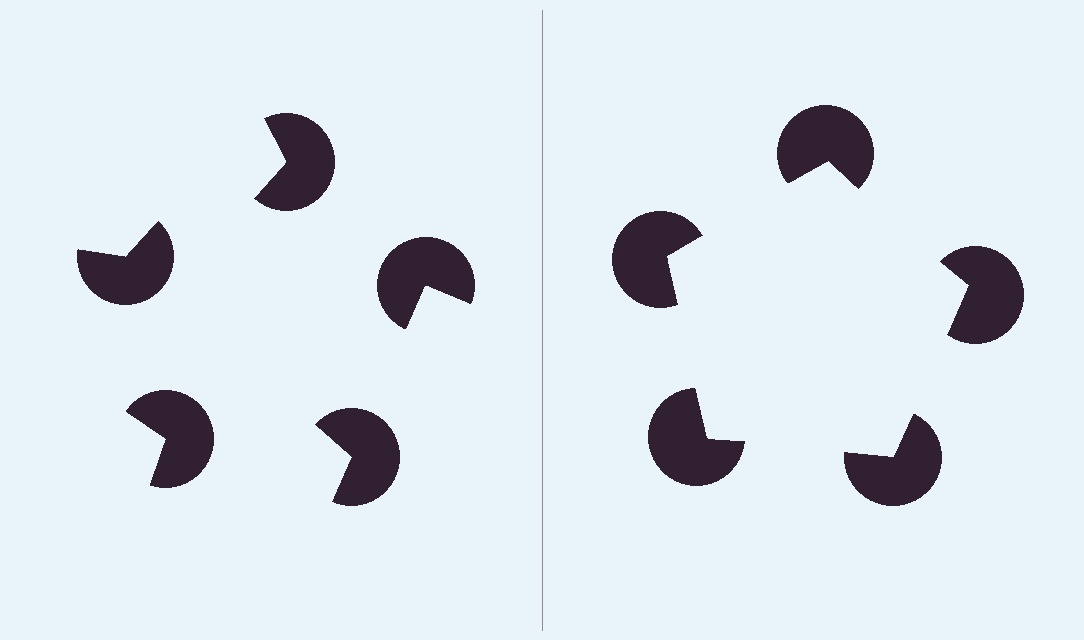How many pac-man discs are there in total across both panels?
10 — 5 on each side.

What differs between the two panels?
The pac-man discs are positioned identically on both sides; only the wedge orientations differ. On the right they align to a pentagon; on the left they are misaligned.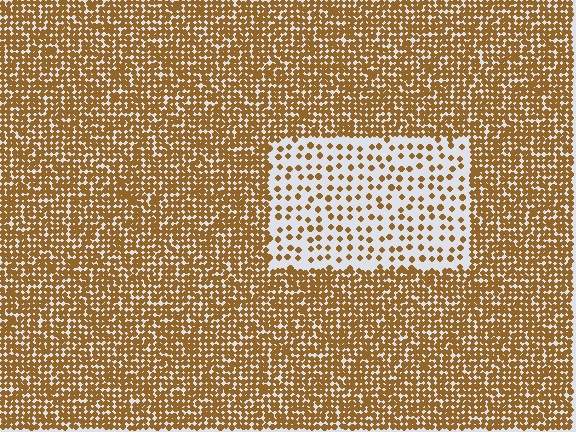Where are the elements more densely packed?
The elements are more densely packed outside the rectangle boundary.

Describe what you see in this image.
The image contains small brown elements arranged at two different densities. A rectangle-shaped region is visible where the elements are less densely packed than the surrounding area.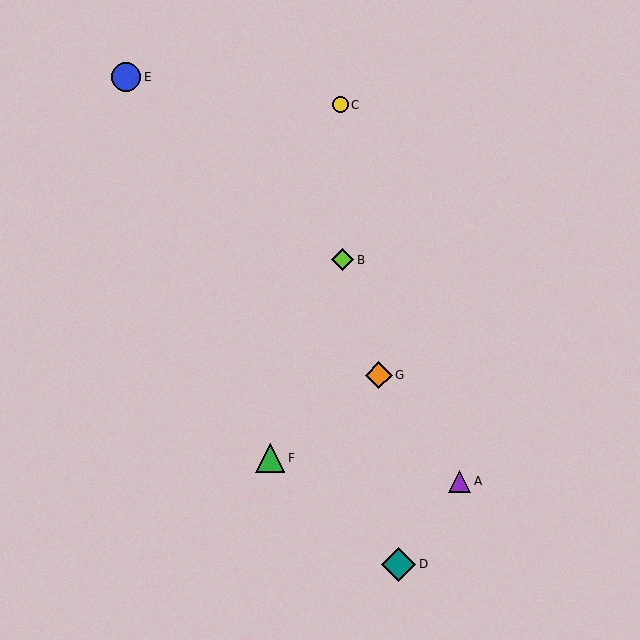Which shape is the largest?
The teal diamond (labeled D) is the largest.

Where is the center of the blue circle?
The center of the blue circle is at (126, 77).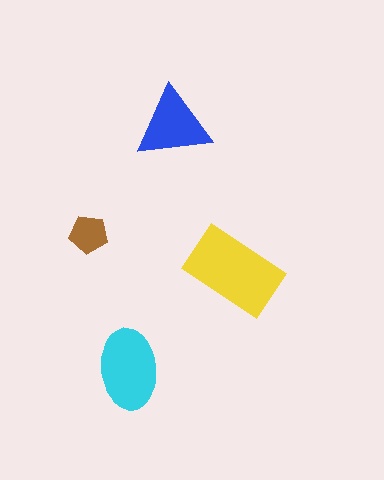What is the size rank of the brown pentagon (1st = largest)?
4th.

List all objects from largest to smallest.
The yellow rectangle, the cyan ellipse, the blue triangle, the brown pentagon.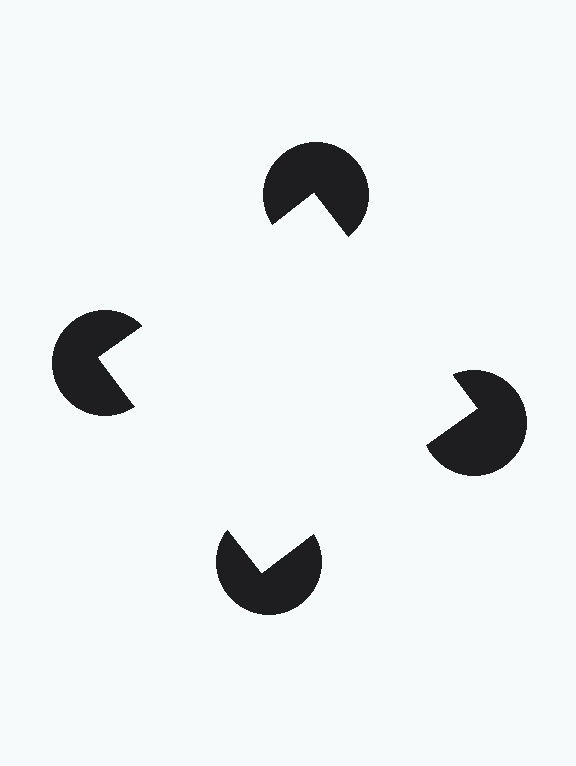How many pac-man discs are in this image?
There are 4 — one at each vertex of the illusory square.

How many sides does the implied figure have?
4 sides.